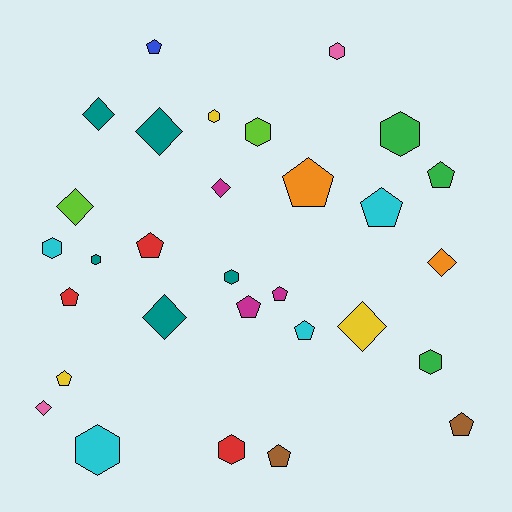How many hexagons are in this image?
There are 10 hexagons.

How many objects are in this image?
There are 30 objects.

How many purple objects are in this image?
There are no purple objects.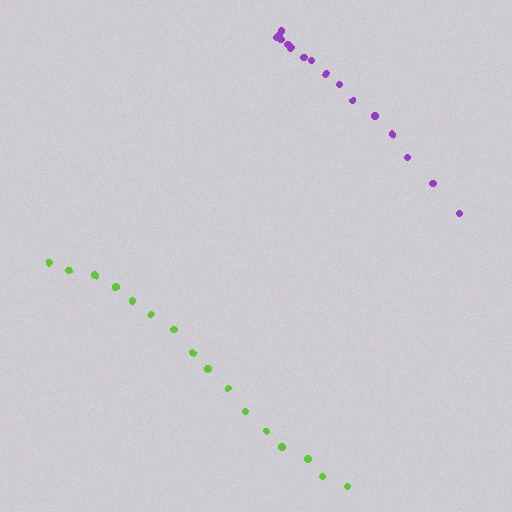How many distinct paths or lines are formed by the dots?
There are 2 distinct paths.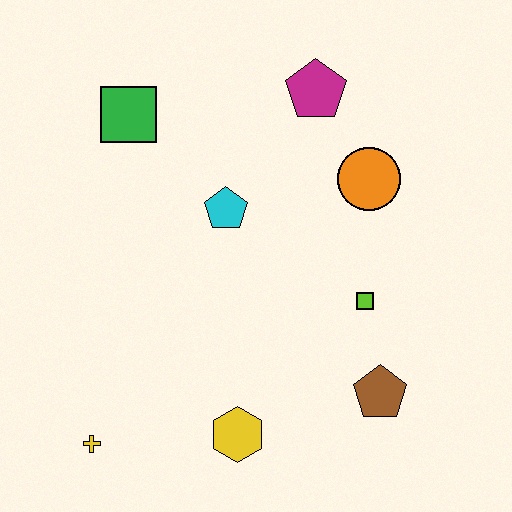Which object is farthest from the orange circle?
The yellow cross is farthest from the orange circle.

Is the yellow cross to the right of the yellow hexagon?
No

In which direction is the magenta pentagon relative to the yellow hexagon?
The magenta pentagon is above the yellow hexagon.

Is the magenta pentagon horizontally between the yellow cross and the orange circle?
Yes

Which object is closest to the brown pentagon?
The lime square is closest to the brown pentagon.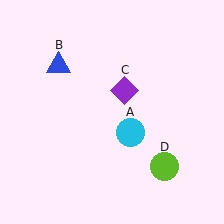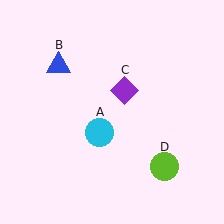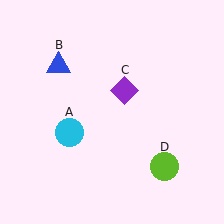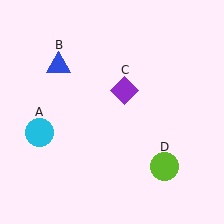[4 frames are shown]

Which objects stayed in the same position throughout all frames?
Blue triangle (object B) and purple diamond (object C) and lime circle (object D) remained stationary.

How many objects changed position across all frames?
1 object changed position: cyan circle (object A).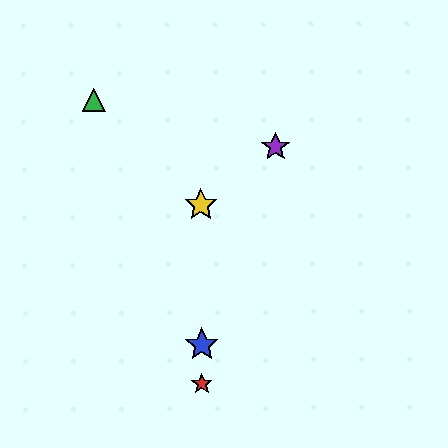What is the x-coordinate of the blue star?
The blue star is at x≈202.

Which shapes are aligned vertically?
The red star, the blue star, the yellow star are aligned vertically.